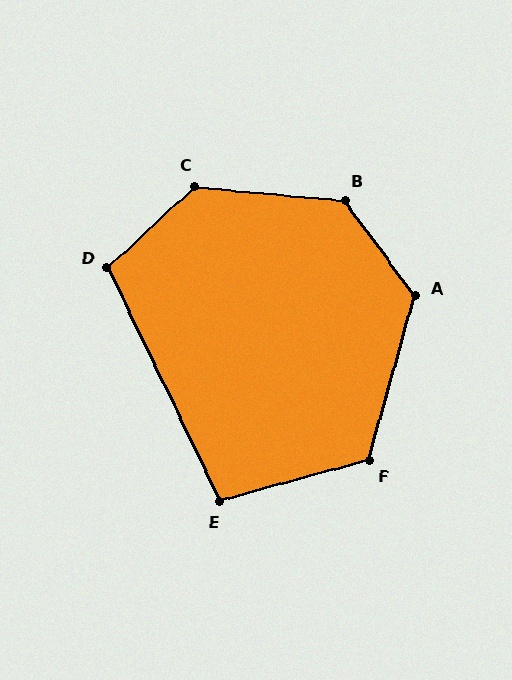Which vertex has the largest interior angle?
B, at approximately 132 degrees.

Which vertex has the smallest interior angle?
E, at approximately 101 degrees.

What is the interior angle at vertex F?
Approximately 121 degrees (obtuse).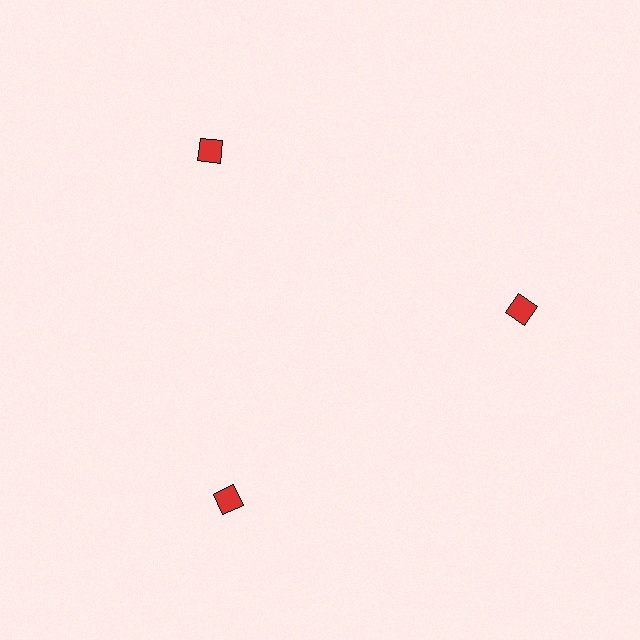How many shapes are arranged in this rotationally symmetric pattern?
There are 3 shapes, arranged in 3 groups of 1.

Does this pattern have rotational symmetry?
Yes, this pattern has 3-fold rotational symmetry. It looks the same after rotating 120 degrees around the center.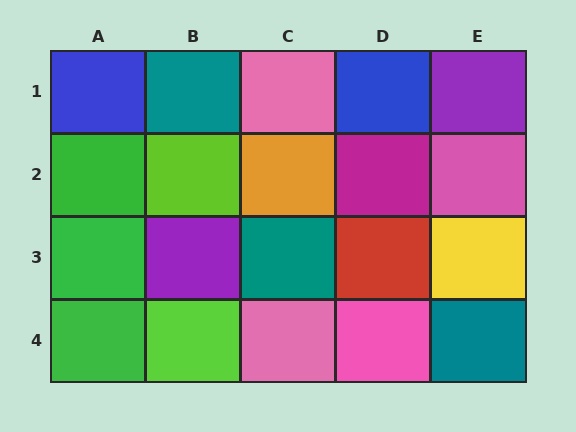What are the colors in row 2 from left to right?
Green, lime, orange, magenta, pink.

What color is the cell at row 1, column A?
Blue.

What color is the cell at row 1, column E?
Purple.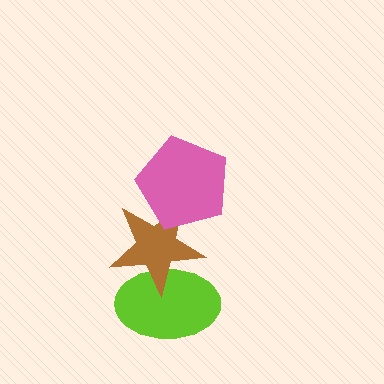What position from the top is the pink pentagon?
The pink pentagon is 1st from the top.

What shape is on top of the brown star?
The pink pentagon is on top of the brown star.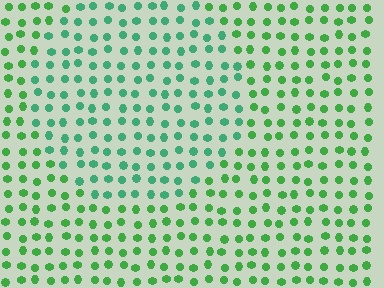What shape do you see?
I see a circle.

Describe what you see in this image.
The image is filled with small green elements in a uniform arrangement. A circle-shaped region is visible where the elements are tinted to a slightly different hue, forming a subtle color boundary.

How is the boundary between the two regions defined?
The boundary is defined purely by a slight shift in hue (about 27 degrees). Spacing, size, and orientation are identical on both sides.